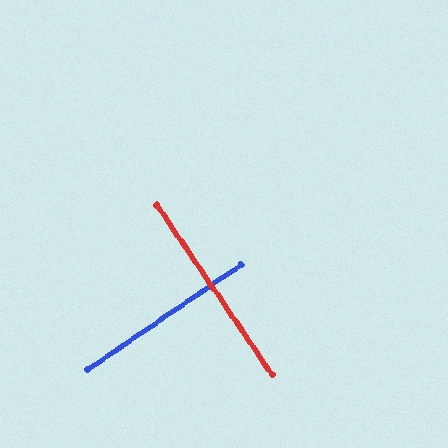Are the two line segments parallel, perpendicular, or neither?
Perpendicular — they meet at approximately 90°.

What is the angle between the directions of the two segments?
Approximately 90 degrees.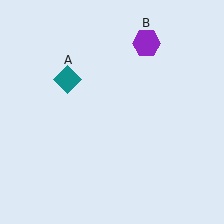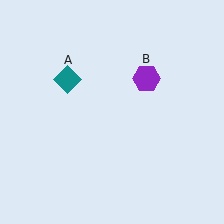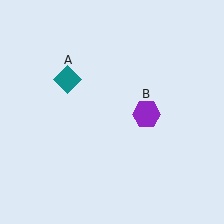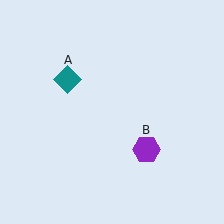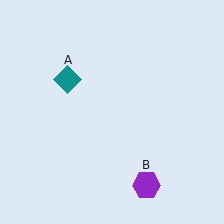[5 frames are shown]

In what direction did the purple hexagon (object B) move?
The purple hexagon (object B) moved down.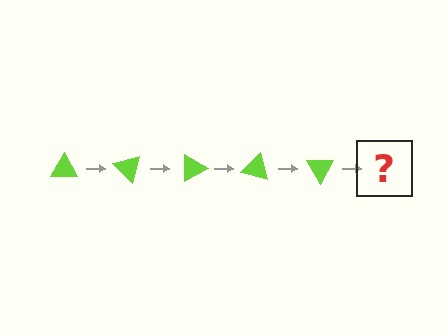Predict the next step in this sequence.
The next step is a lime triangle rotated 225 degrees.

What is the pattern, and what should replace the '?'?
The pattern is that the triangle rotates 45 degrees each step. The '?' should be a lime triangle rotated 225 degrees.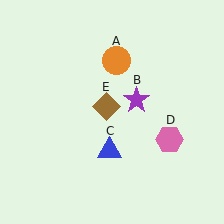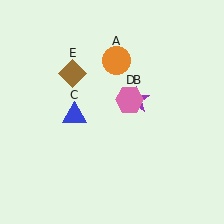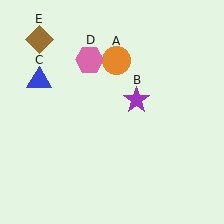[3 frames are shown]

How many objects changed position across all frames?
3 objects changed position: blue triangle (object C), pink hexagon (object D), brown diamond (object E).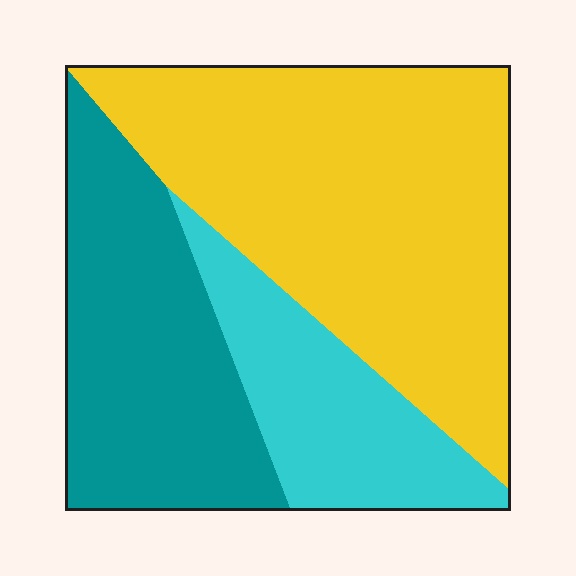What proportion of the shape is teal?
Teal takes up about one third (1/3) of the shape.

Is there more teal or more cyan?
Teal.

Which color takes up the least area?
Cyan, at roughly 20%.